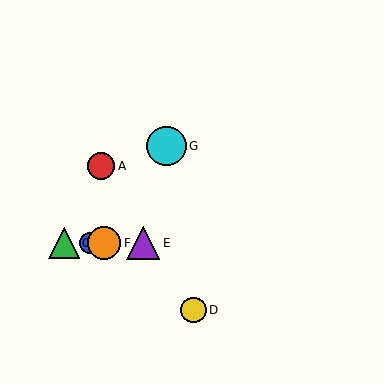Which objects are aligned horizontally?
Objects B, C, E, F are aligned horizontally.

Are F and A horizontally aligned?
No, F is at y≈243 and A is at y≈166.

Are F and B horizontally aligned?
Yes, both are at y≈243.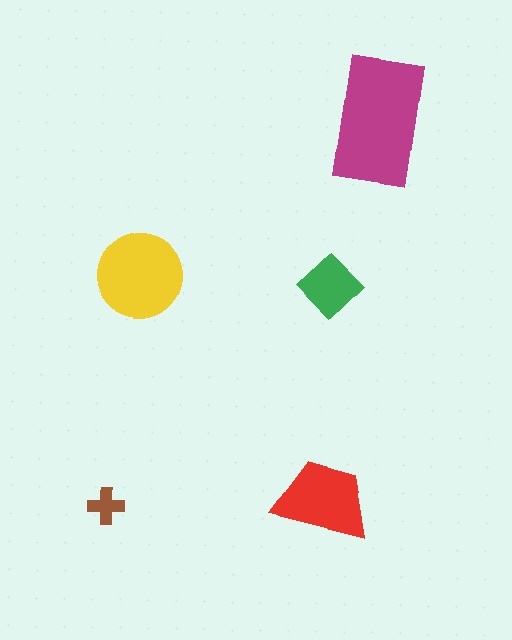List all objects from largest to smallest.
The magenta rectangle, the yellow circle, the red trapezoid, the green diamond, the brown cross.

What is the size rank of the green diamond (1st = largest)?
4th.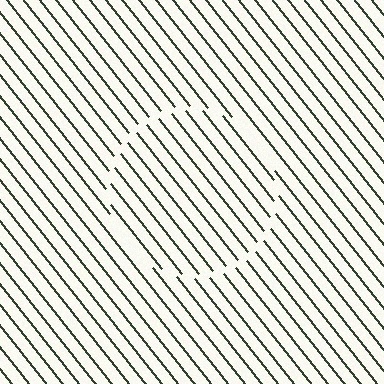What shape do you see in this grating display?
An illusory circle. The interior of the shape contains the same grating, shifted by half a period — the contour is defined by the phase discontinuity where line-ends from the inner and outer gratings abut.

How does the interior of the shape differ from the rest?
The interior of the shape contains the same grating, shifted by half a period — the contour is defined by the phase discontinuity where line-ends from the inner and outer gratings abut.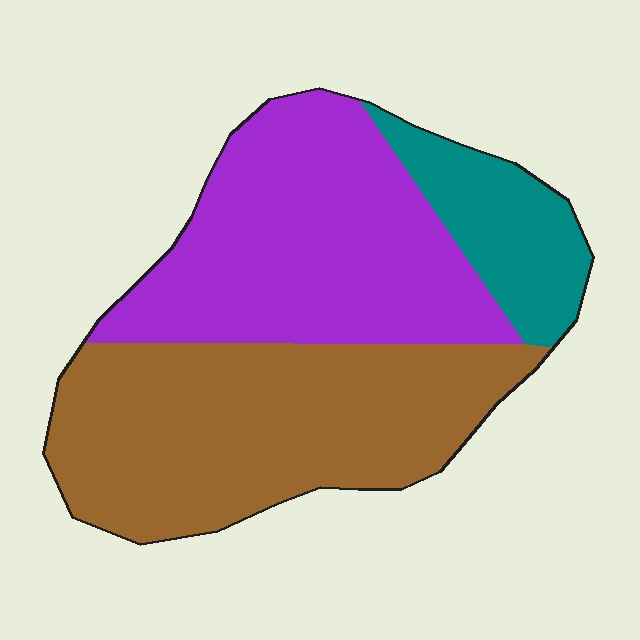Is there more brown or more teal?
Brown.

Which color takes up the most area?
Brown, at roughly 45%.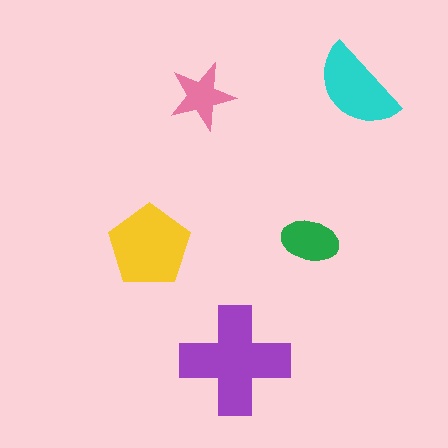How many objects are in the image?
There are 5 objects in the image.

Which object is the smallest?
The pink star.